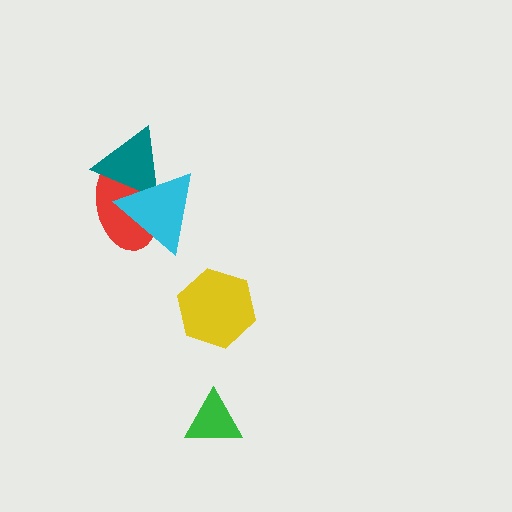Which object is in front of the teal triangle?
The cyan triangle is in front of the teal triangle.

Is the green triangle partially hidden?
No, no other shape covers it.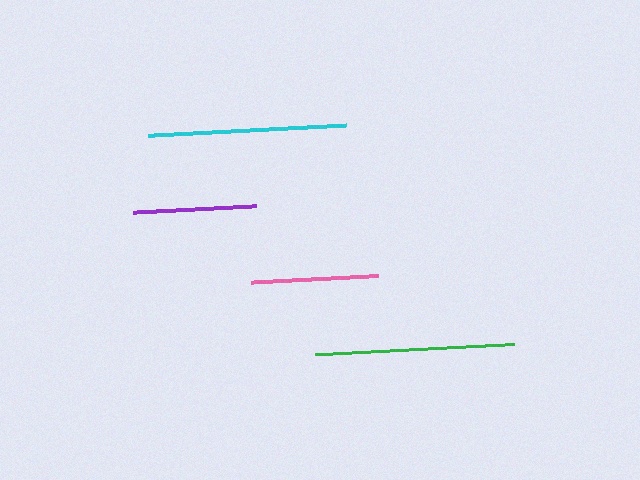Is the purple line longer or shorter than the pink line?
The pink line is longer than the purple line.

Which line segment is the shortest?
The purple line is the shortest at approximately 123 pixels.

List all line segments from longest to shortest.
From longest to shortest: green, cyan, pink, purple.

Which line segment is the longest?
The green line is the longest at approximately 200 pixels.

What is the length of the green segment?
The green segment is approximately 200 pixels long.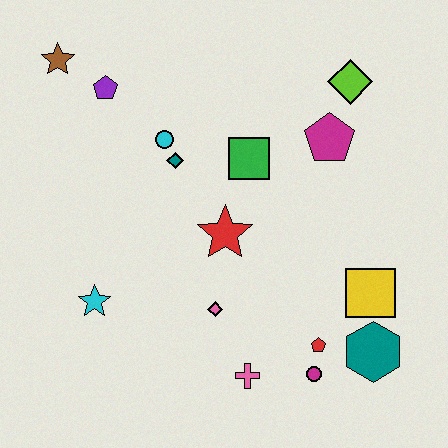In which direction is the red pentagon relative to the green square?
The red pentagon is below the green square.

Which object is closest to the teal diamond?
The cyan circle is closest to the teal diamond.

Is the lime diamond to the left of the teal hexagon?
Yes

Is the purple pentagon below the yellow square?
No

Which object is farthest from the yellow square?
The brown star is farthest from the yellow square.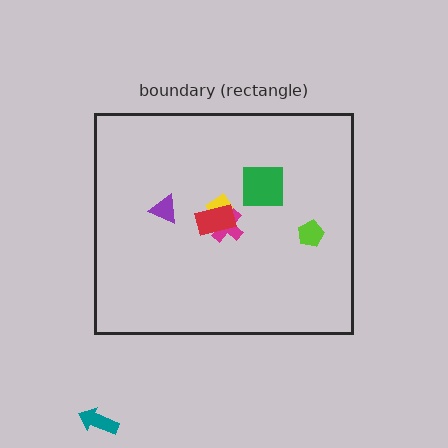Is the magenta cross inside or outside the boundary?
Inside.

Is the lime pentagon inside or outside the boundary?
Inside.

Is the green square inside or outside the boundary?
Inside.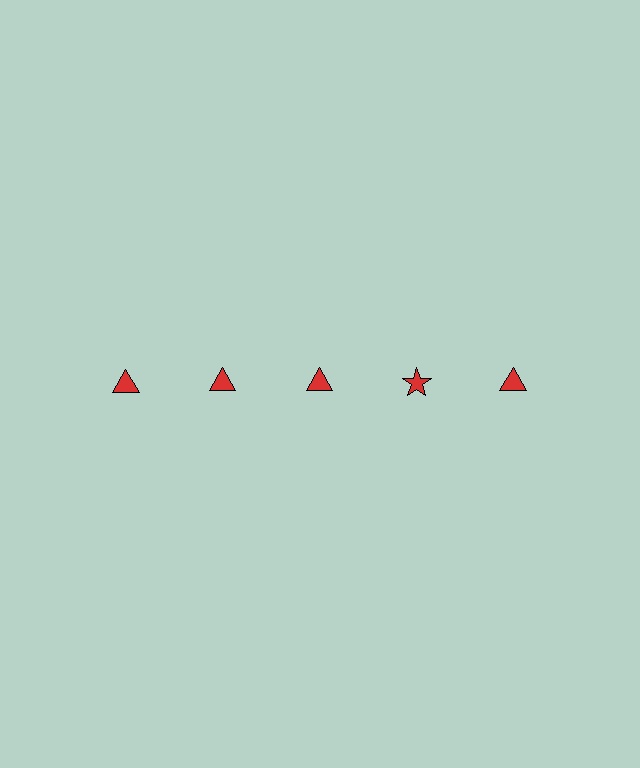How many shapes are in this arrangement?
There are 5 shapes arranged in a grid pattern.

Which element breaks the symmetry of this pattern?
The red star in the top row, second from right column breaks the symmetry. All other shapes are red triangles.